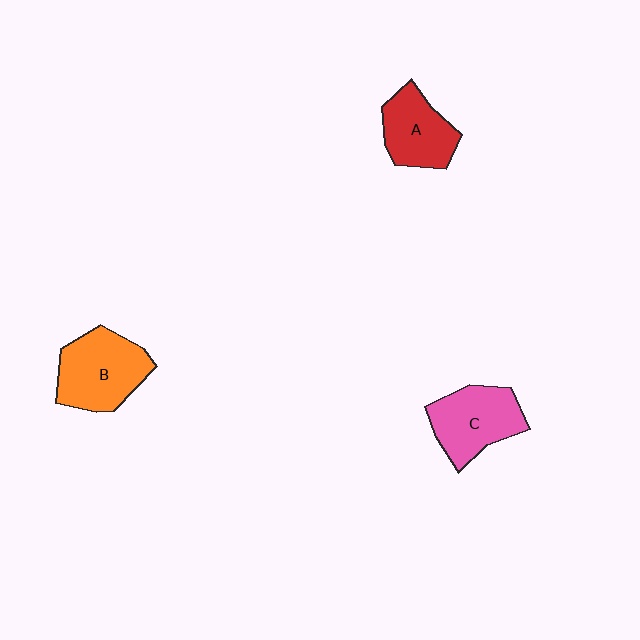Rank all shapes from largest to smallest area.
From largest to smallest: B (orange), C (pink), A (red).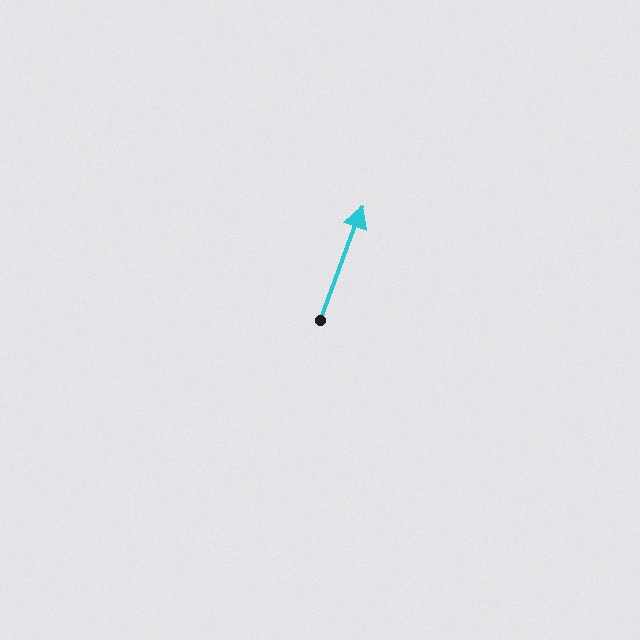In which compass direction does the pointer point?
North.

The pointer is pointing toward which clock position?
Roughly 1 o'clock.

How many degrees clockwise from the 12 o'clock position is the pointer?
Approximately 21 degrees.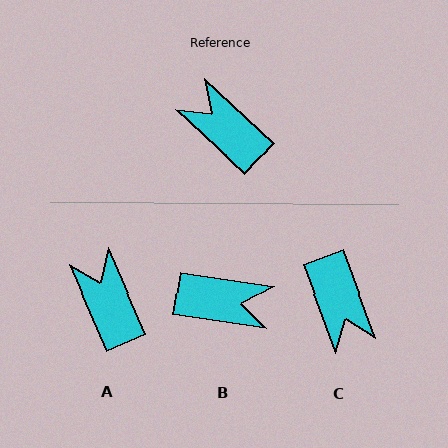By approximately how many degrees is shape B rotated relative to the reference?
Approximately 145 degrees clockwise.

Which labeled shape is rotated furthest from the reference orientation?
C, about 154 degrees away.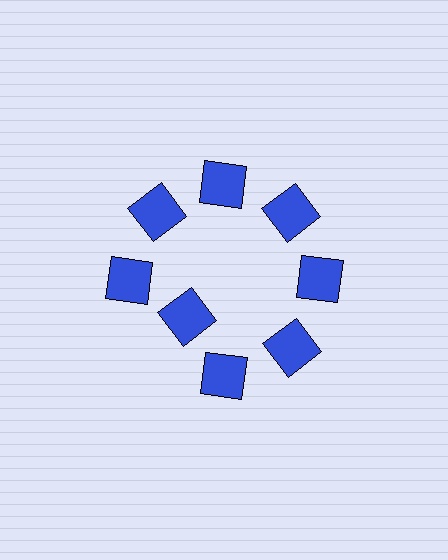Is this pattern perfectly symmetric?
No. The 8 blue squares are arranged in a ring, but one element near the 8 o'clock position is pulled inward toward the center, breaking the 8-fold rotational symmetry.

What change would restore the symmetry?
The symmetry would be restored by moving it outward, back onto the ring so that all 8 squares sit at equal angles and equal distance from the center.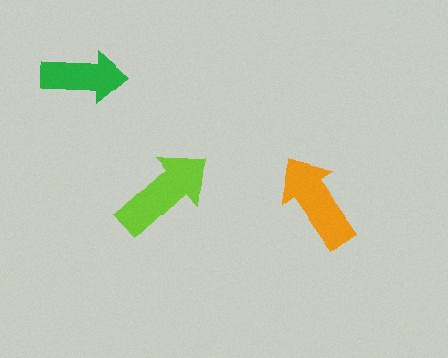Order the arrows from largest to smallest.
the lime one, the orange one, the green one.